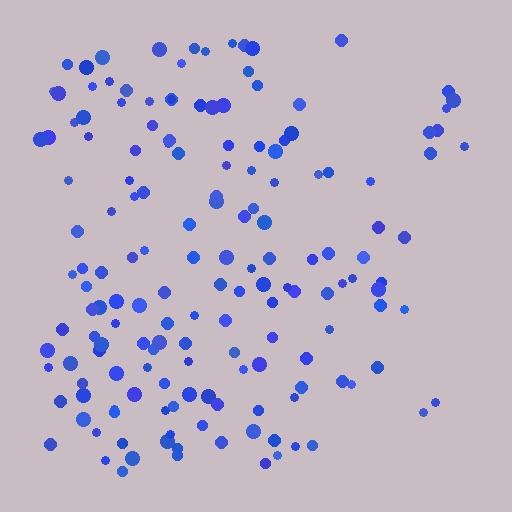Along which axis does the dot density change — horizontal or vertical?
Horizontal.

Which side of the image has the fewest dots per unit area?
The right.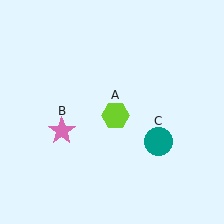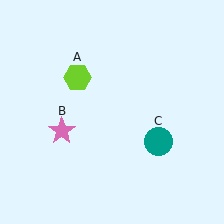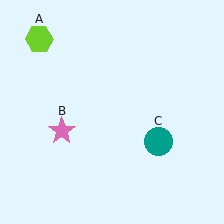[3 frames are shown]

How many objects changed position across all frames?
1 object changed position: lime hexagon (object A).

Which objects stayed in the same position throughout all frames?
Pink star (object B) and teal circle (object C) remained stationary.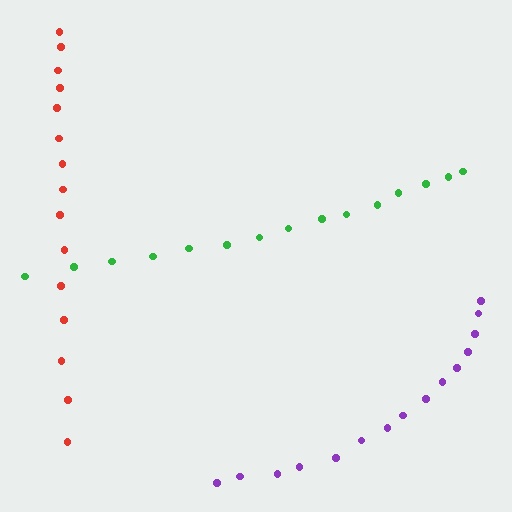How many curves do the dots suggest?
There are 3 distinct paths.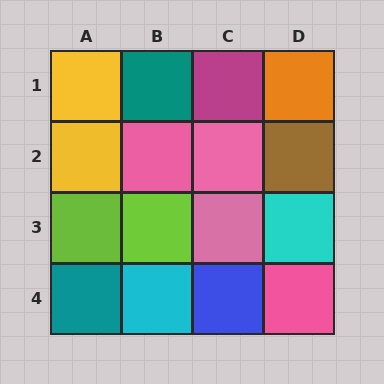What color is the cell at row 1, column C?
Magenta.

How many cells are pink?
4 cells are pink.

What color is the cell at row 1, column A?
Yellow.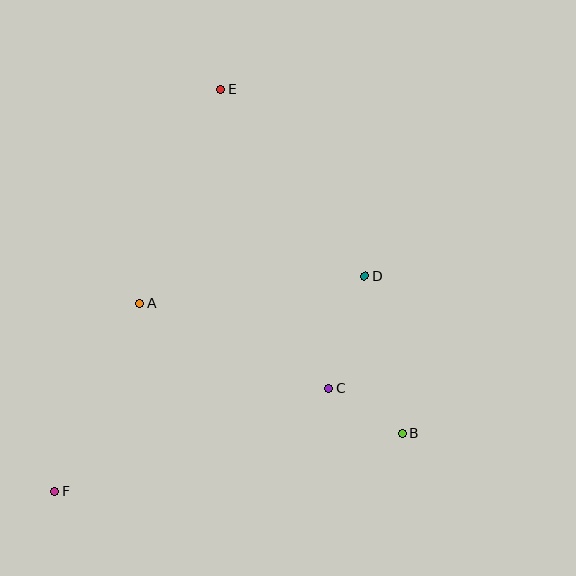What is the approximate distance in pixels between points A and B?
The distance between A and B is approximately 293 pixels.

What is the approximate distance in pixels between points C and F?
The distance between C and F is approximately 293 pixels.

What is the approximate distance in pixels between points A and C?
The distance between A and C is approximately 207 pixels.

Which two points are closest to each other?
Points B and C are closest to each other.